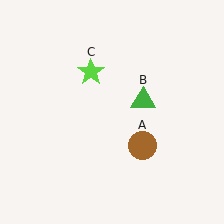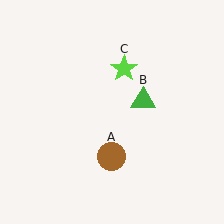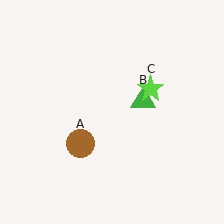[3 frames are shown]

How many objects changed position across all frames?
2 objects changed position: brown circle (object A), lime star (object C).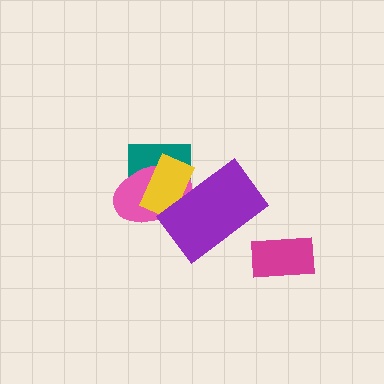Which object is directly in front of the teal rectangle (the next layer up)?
The pink ellipse is directly in front of the teal rectangle.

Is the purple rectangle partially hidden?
No, no other shape covers it.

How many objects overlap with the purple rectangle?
2 objects overlap with the purple rectangle.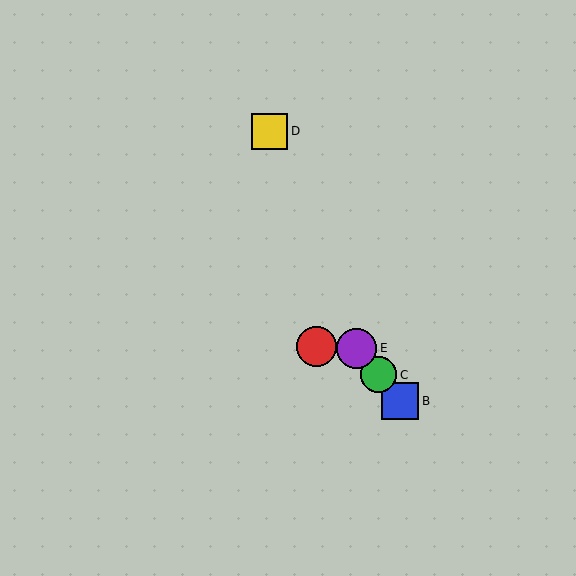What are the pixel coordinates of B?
Object B is at (400, 401).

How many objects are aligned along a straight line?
3 objects (B, C, E) are aligned along a straight line.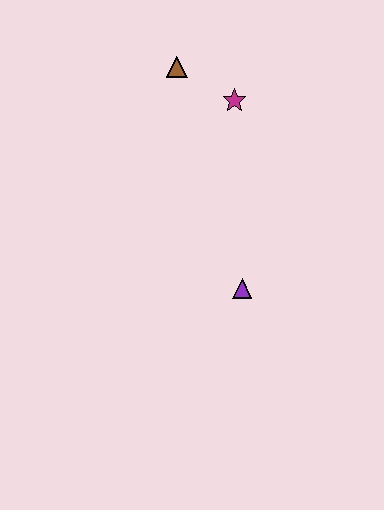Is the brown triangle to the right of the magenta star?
No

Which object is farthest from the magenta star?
The purple triangle is farthest from the magenta star.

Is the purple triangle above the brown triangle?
No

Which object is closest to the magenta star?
The brown triangle is closest to the magenta star.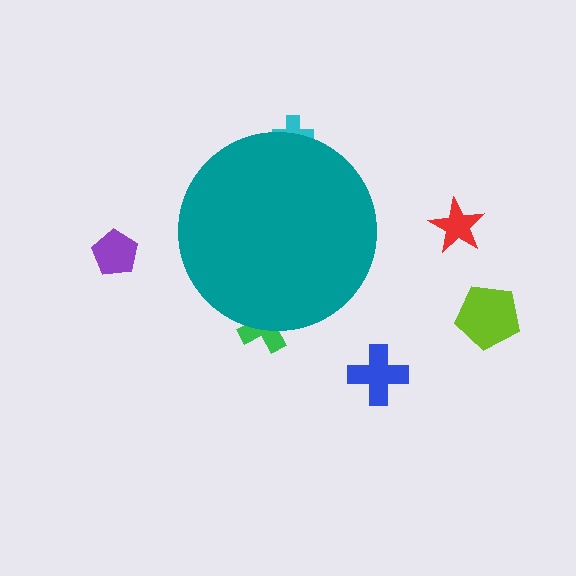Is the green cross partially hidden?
Yes, the green cross is partially hidden behind the teal circle.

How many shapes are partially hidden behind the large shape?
2 shapes are partially hidden.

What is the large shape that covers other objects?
A teal circle.